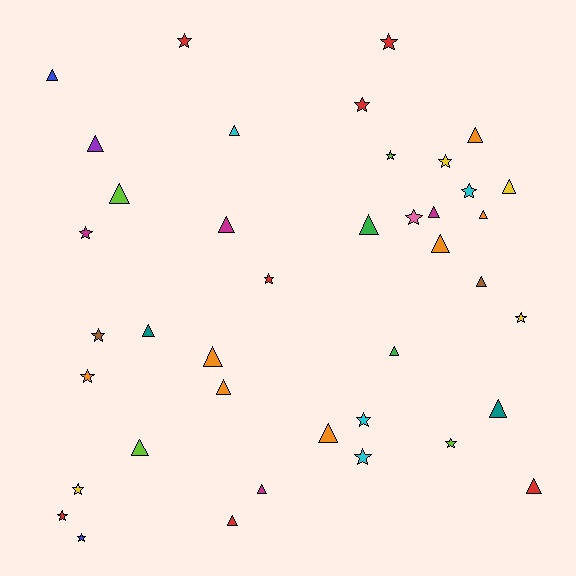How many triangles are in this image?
There are 22 triangles.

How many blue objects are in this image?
There are 2 blue objects.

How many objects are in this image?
There are 40 objects.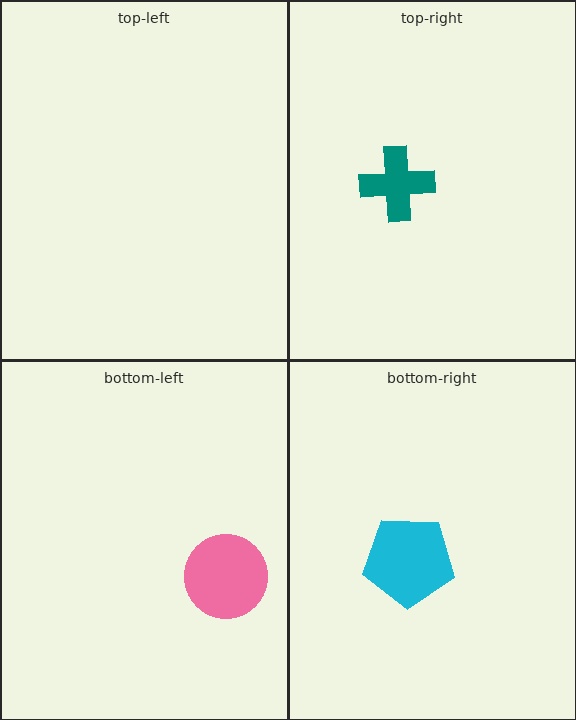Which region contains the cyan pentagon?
The bottom-right region.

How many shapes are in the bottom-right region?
1.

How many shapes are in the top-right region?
1.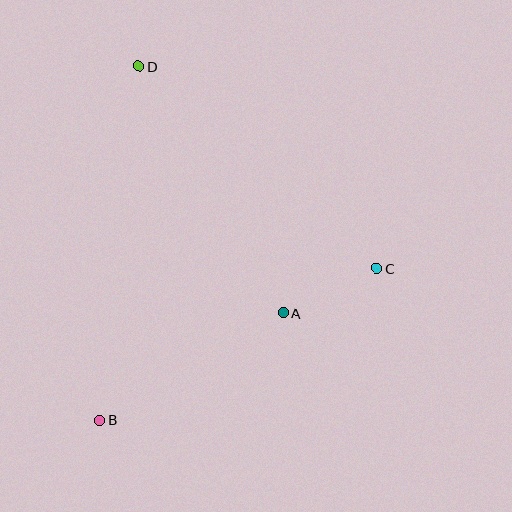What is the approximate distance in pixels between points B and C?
The distance between B and C is approximately 316 pixels.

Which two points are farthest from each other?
Points B and D are farthest from each other.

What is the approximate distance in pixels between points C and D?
The distance between C and D is approximately 312 pixels.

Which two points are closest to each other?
Points A and C are closest to each other.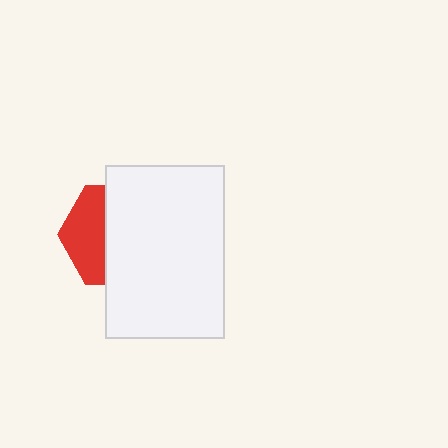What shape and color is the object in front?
The object in front is a white rectangle.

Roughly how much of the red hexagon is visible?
A small part of it is visible (roughly 40%).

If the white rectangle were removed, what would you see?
You would see the complete red hexagon.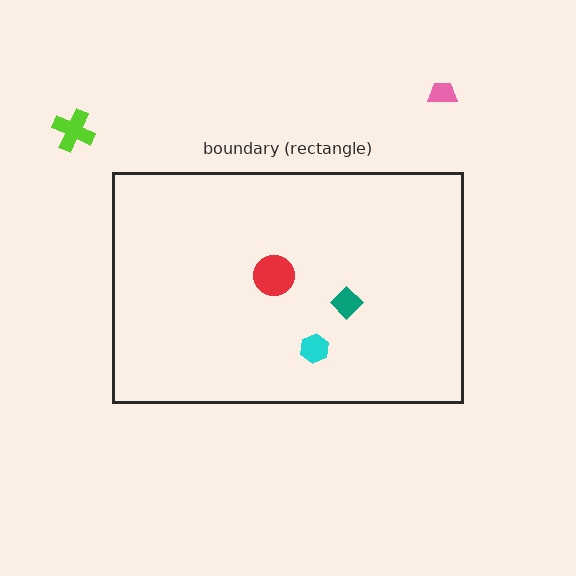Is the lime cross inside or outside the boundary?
Outside.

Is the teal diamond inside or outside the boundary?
Inside.